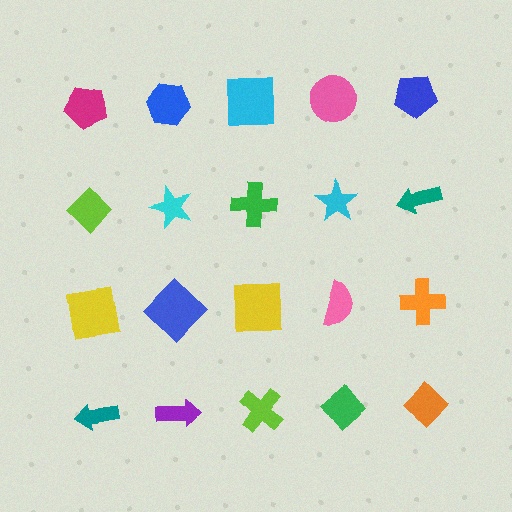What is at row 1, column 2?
A blue hexagon.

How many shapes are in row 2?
5 shapes.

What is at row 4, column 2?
A purple arrow.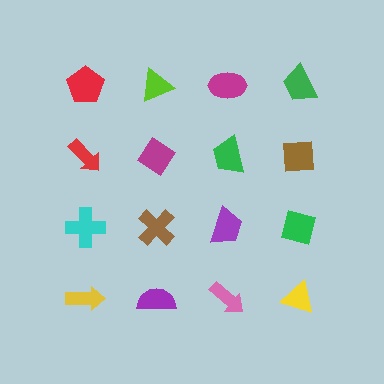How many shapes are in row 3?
4 shapes.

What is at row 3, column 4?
A green square.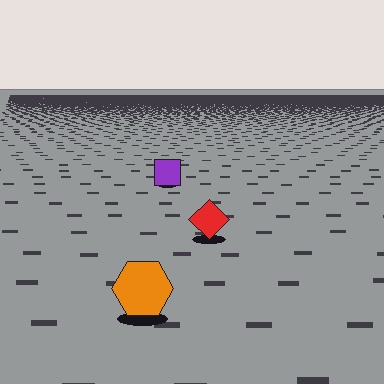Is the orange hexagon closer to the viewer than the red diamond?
Yes. The orange hexagon is closer — you can tell from the texture gradient: the ground texture is coarser near it.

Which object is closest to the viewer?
The orange hexagon is closest. The texture marks near it are larger and more spread out.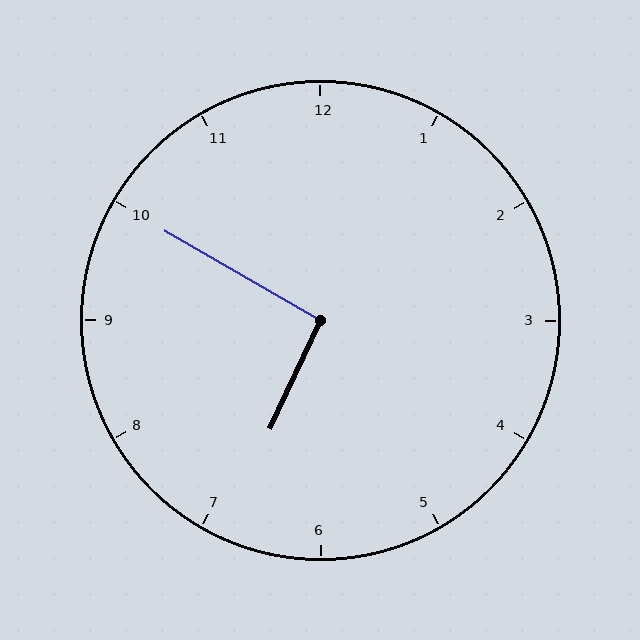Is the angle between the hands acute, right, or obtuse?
It is right.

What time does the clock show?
6:50.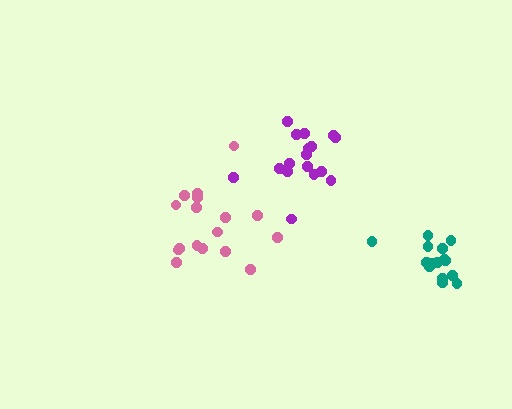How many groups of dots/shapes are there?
There are 3 groups.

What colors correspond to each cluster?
The clusters are colored: teal, pink, purple.